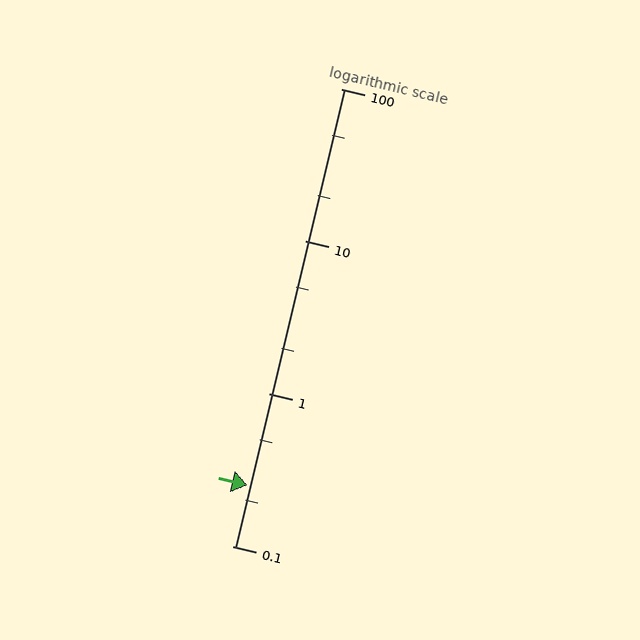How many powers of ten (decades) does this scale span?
The scale spans 3 decades, from 0.1 to 100.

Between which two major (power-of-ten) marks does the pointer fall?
The pointer is between 0.1 and 1.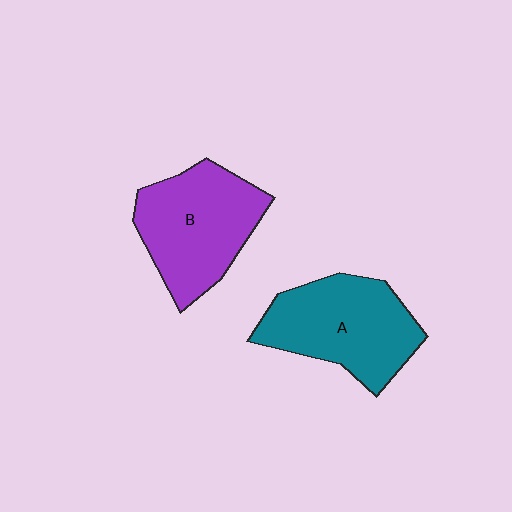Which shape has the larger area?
Shape B (purple).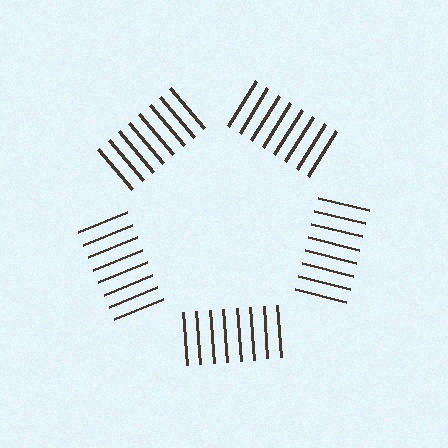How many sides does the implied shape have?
5 sides — the line-ends trace a pentagon.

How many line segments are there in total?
40 — 8 along each of the 5 edges.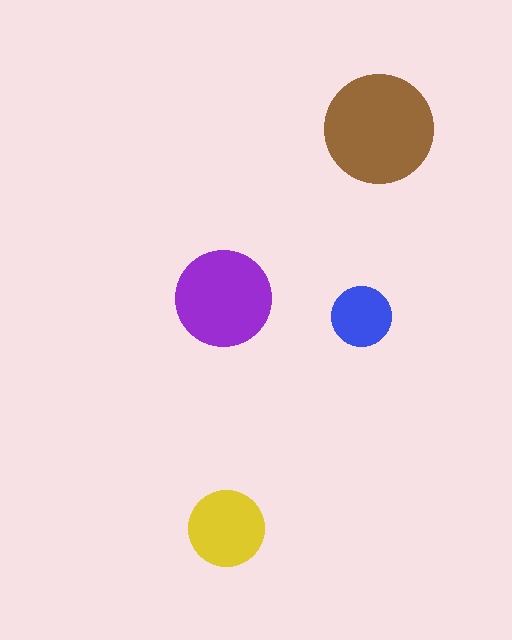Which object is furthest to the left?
The purple circle is leftmost.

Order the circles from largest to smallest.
the brown one, the purple one, the yellow one, the blue one.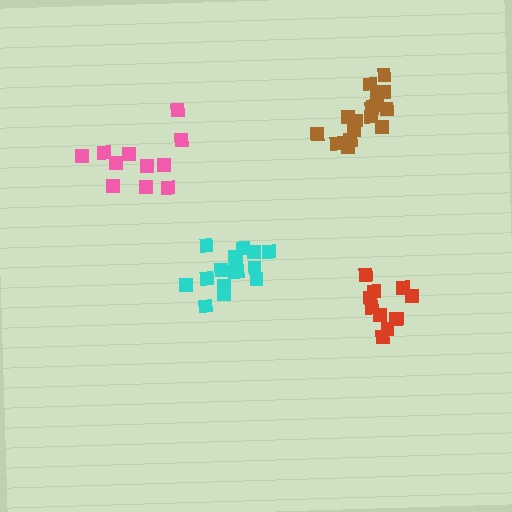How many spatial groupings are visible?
There are 4 spatial groupings.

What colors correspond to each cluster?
The clusters are colored: red, pink, brown, cyan.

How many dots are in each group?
Group 1: 11 dots, Group 2: 11 dots, Group 3: 16 dots, Group 4: 16 dots (54 total).